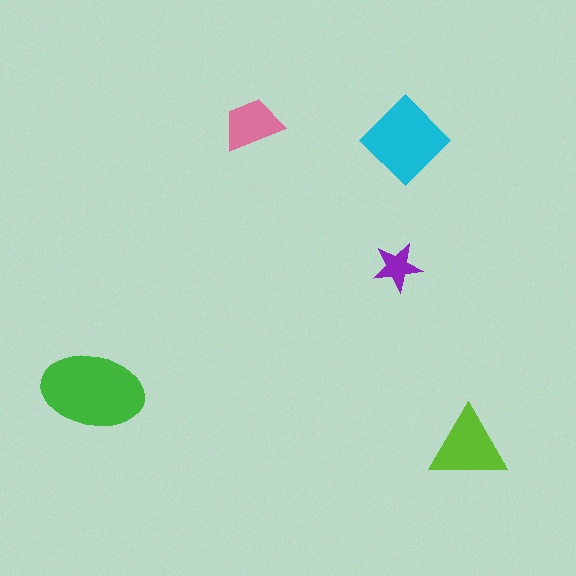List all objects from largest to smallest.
The green ellipse, the cyan diamond, the lime triangle, the pink trapezoid, the purple star.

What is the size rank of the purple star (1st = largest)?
5th.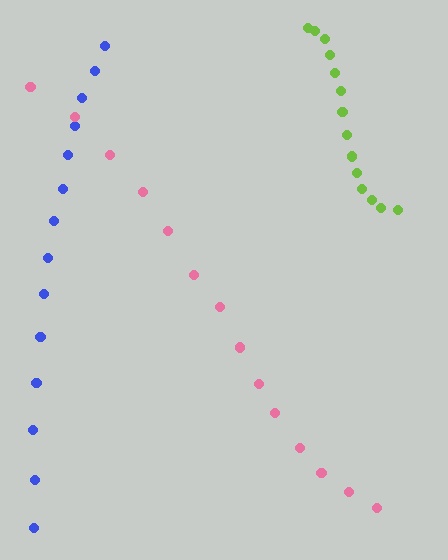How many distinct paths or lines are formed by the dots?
There are 3 distinct paths.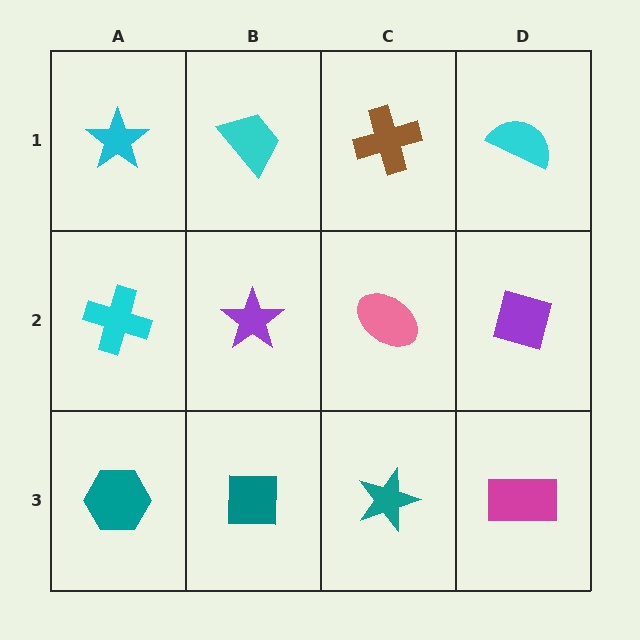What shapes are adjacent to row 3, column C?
A pink ellipse (row 2, column C), a teal square (row 3, column B), a magenta rectangle (row 3, column D).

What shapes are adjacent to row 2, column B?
A cyan trapezoid (row 1, column B), a teal square (row 3, column B), a cyan cross (row 2, column A), a pink ellipse (row 2, column C).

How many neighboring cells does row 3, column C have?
3.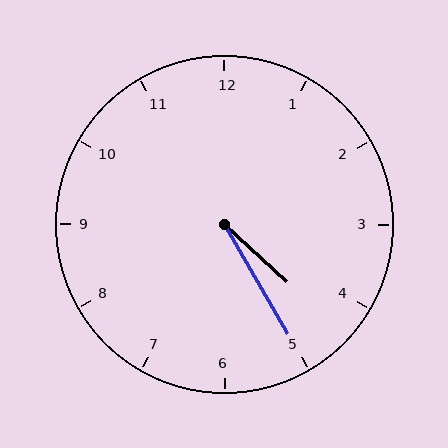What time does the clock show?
4:25.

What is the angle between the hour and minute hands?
Approximately 18 degrees.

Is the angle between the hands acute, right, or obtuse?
It is acute.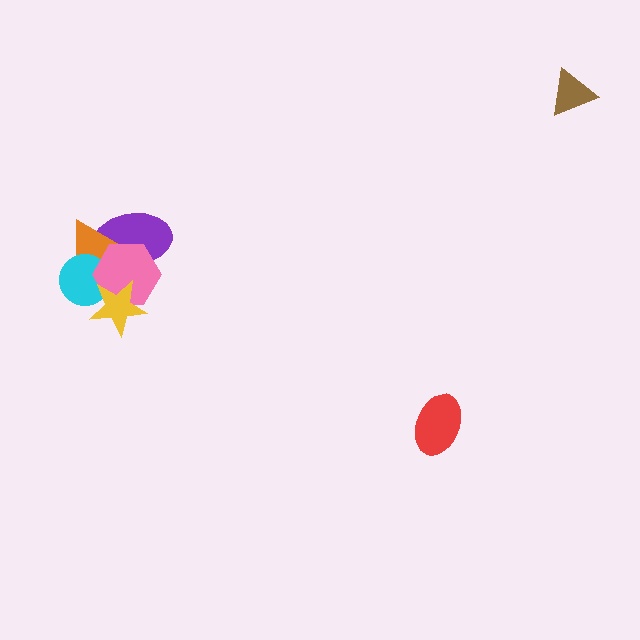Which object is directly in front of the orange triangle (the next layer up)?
The cyan circle is directly in front of the orange triangle.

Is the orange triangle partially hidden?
Yes, it is partially covered by another shape.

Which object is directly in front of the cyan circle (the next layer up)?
The pink hexagon is directly in front of the cyan circle.